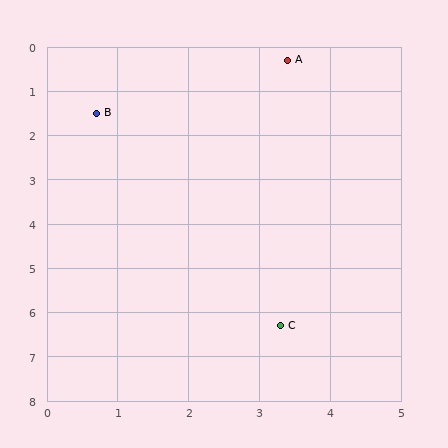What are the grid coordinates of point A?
Point A is at approximately (3.4, 0.3).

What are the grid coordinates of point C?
Point C is at approximately (3.3, 6.3).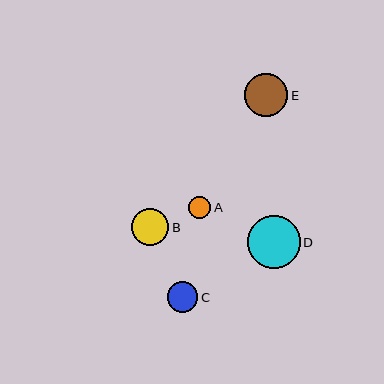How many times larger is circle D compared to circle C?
Circle D is approximately 1.7 times the size of circle C.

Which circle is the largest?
Circle D is the largest with a size of approximately 53 pixels.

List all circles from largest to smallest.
From largest to smallest: D, E, B, C, A.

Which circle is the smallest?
Circle A is the smallest with a size of approximately 22 pixels.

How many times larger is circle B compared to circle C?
Circle B is approximately 1.2 times the size of circle C.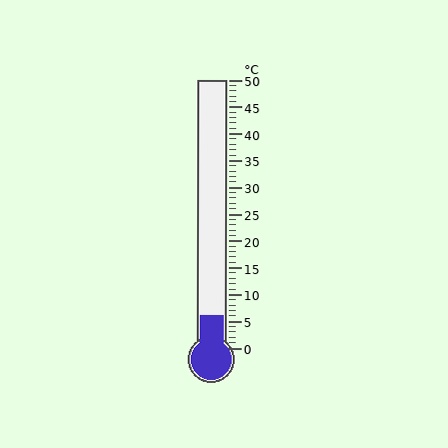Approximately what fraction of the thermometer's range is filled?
The thermometer is filled to approximately 10% of its range.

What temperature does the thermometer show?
The thermometer shows approximately 6°C.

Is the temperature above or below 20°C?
The temperature is below 20°C.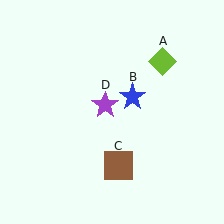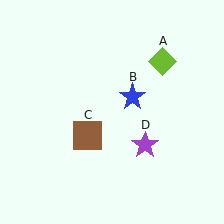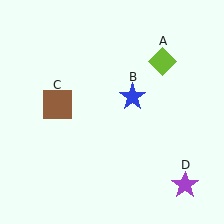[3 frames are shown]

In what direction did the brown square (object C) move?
The brown square (object C) moved up and to the left.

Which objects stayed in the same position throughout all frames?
Lime diamond (object A) and blue star (object B) remained stationary.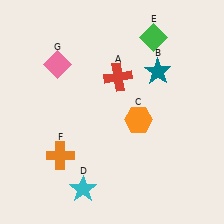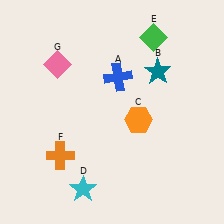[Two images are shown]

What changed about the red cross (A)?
In Image 1, A is red. In Image 2, it changed to blue.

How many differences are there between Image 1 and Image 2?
There is 1 difference between the two images.